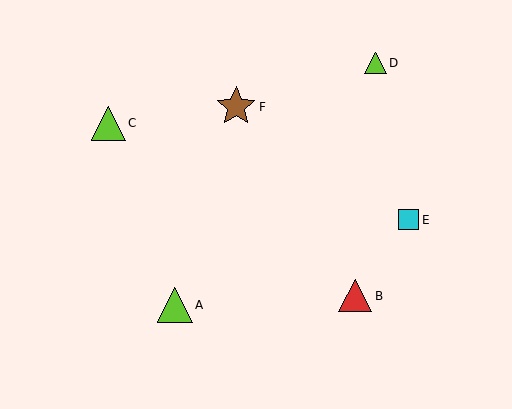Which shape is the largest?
The brown star (labeled F) is the largest.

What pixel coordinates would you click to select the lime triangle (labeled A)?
Click at (175, 305) to select the lime triangle A.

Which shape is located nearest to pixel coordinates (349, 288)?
The red triangle (labeled B) at (355, 296) is nearest to that location.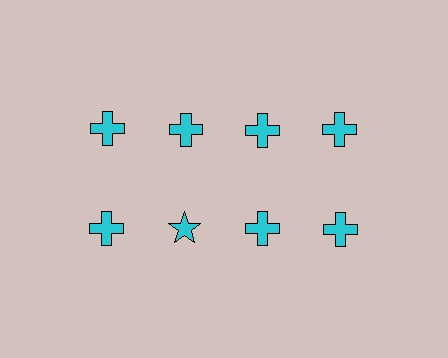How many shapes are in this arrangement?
There are 8 shapes arranged in a grid pattern.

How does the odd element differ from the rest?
It has a different shape: star instead of cross.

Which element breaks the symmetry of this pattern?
The cyan star in the second row, second from left column breaks the symmetry. All other shapes are cyan crosses.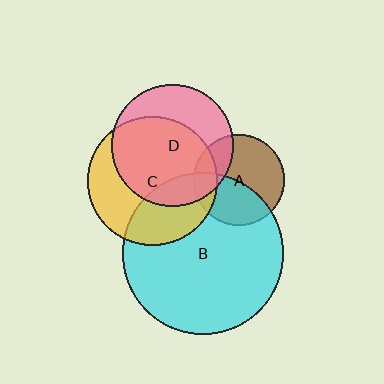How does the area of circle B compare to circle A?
Approximately 3.1 times.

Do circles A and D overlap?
Yes.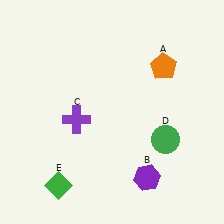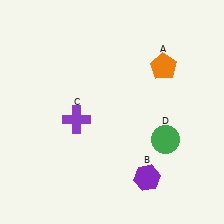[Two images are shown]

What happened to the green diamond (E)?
The green diamond (E) was removed in Image 2. It was in the bottom-left area of Image 1.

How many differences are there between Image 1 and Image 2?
There is 1 difference between the two images.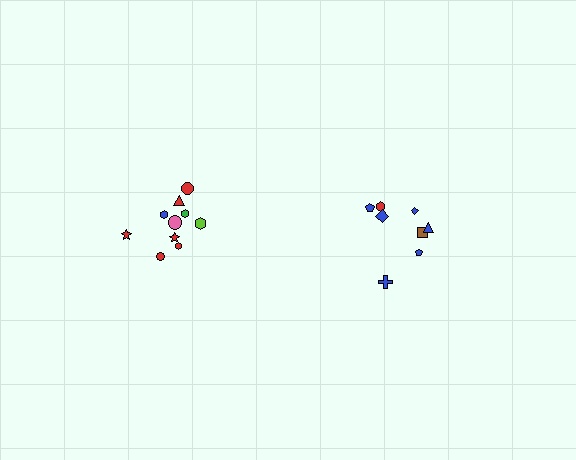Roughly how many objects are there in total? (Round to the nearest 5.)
Roughly 20 objects in total.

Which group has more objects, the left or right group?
The left group.